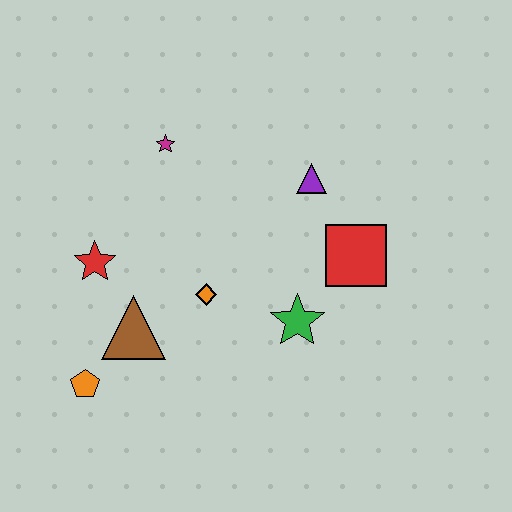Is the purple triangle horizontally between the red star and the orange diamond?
No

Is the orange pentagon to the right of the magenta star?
No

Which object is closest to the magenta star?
The red star is closest to the magenta star.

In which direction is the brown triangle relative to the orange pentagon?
The brown triangle is above the orange pentagon.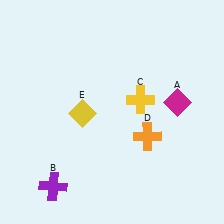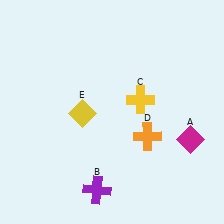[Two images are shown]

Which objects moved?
The objects that moved are: the magenta diamond (A), the purple cross (B).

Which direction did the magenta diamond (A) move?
The magenta diamond (A) moved down.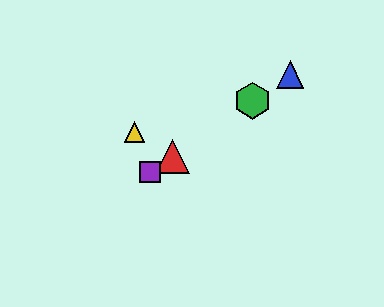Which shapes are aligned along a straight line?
The red triangle, the blue triangle, the green hexagon, the purple square are aligned along a straight line.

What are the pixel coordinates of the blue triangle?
The blue triangle is at (290, 74).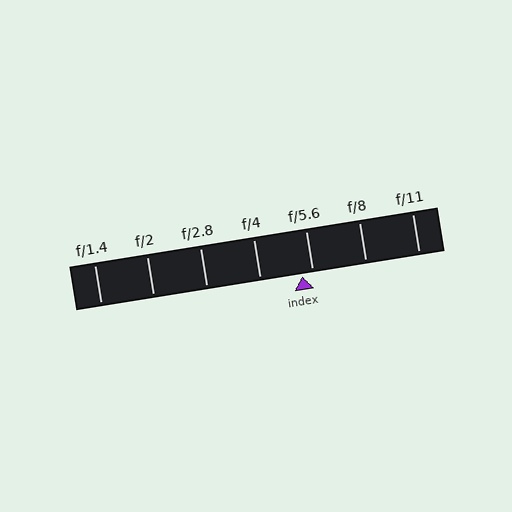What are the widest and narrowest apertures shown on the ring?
The widest aperture shown is f/1.4 and the narrowest is f/11.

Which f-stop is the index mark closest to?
The index mark is closest to f/5.6.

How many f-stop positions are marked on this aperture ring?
There are 7 f-stop positions marked.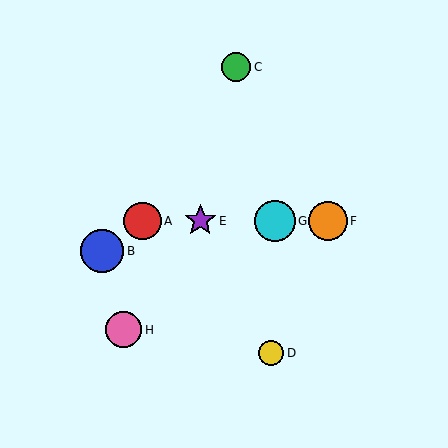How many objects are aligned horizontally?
4 objects (A, E, F, G) are aligned horizontally.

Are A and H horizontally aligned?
No, A is at y≈221 and H is at y≈330.